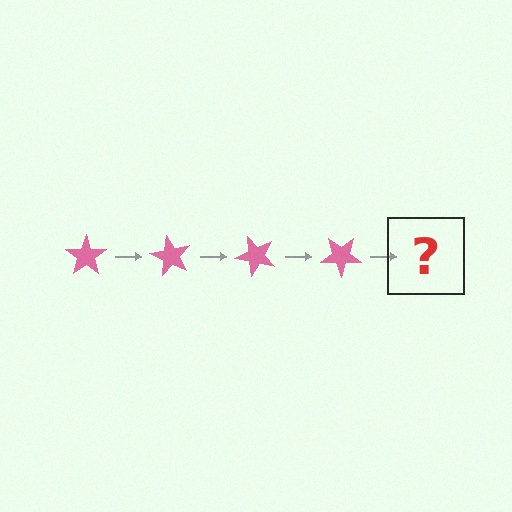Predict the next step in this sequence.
The next step is a pink star rotated 240 degrees.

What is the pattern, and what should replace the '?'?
The pattern is that the star rotates 60 degrees each step. The '?' should be a pink star rotated 240 degrees.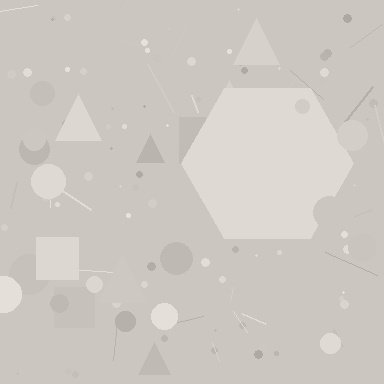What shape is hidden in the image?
A hexagon is hidden in the image.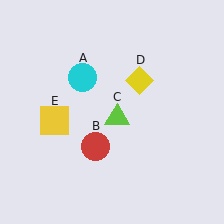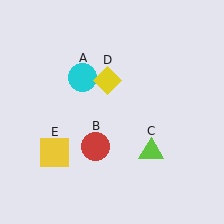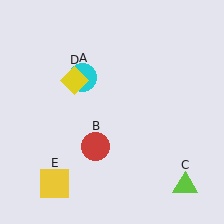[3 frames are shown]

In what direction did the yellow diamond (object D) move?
The yellow diamond (object D) moved left.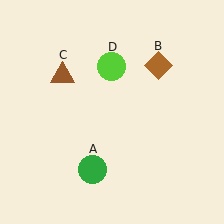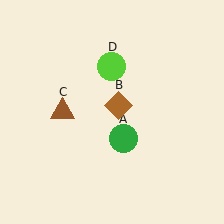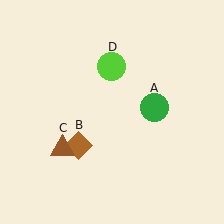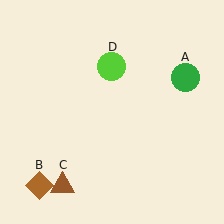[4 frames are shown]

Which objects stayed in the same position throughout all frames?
Lime circle (object D) remained stationary.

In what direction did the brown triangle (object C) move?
The brown triangle (object C) moved down.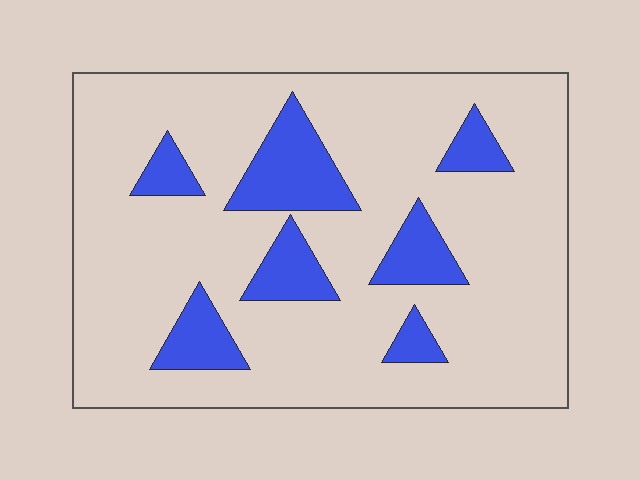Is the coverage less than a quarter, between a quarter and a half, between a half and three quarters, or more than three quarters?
Less than a quarter.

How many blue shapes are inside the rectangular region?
7.